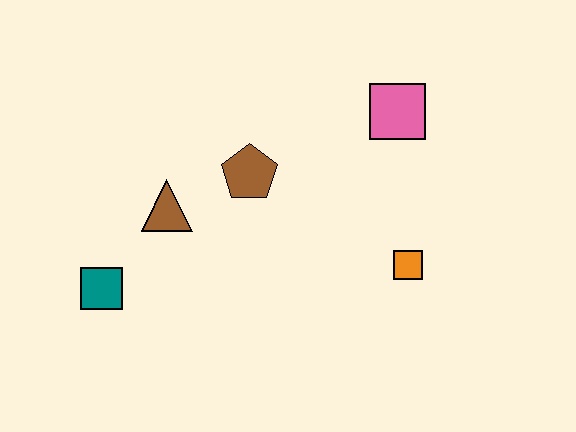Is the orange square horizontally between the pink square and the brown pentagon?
No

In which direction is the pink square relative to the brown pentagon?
The pink square is to the right of the brown pentagon.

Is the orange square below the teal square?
No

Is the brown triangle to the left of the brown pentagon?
Yes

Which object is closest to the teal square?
The brown triangle is closest to the teal square.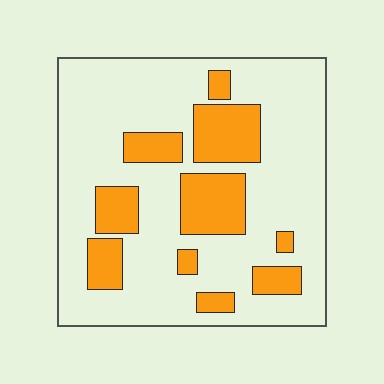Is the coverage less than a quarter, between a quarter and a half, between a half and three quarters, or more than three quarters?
Less than a quarter.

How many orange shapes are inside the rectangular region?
10.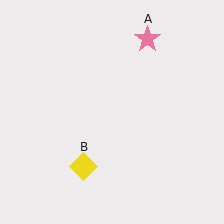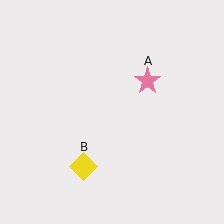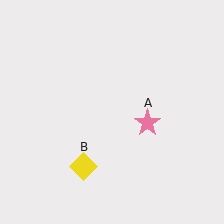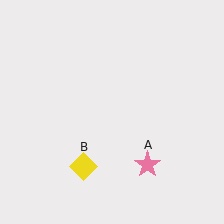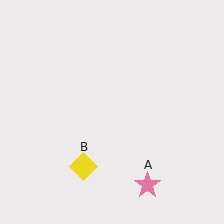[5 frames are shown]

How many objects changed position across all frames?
1 object changed position: pink star (object A).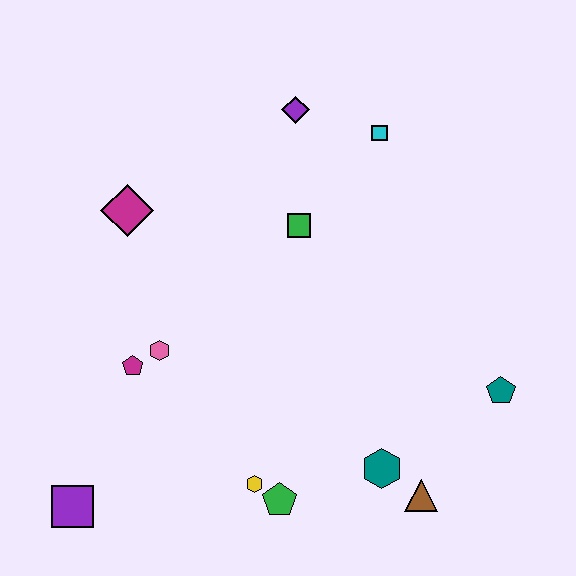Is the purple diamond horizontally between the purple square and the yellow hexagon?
No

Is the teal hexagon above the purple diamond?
No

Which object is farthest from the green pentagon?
The purple diamond is farthest from the green pentagon.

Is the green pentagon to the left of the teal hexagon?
Yes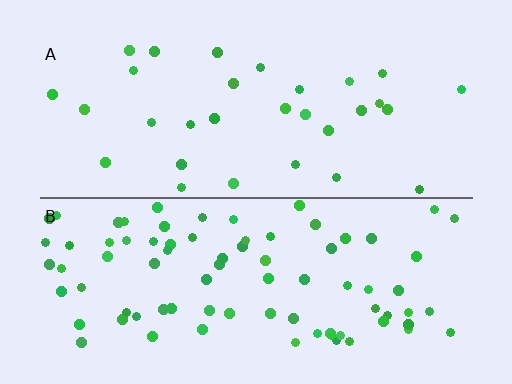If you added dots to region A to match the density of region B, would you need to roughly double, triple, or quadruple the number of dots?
Approximately triple.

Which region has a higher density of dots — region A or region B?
B (the bottom).